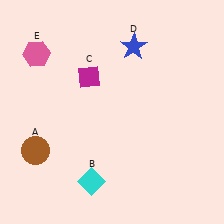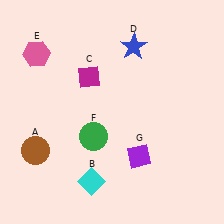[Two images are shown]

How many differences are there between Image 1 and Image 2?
There are 2 differences between the two images.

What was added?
A green circle (F), a purple diamond (G) were added in Image 2.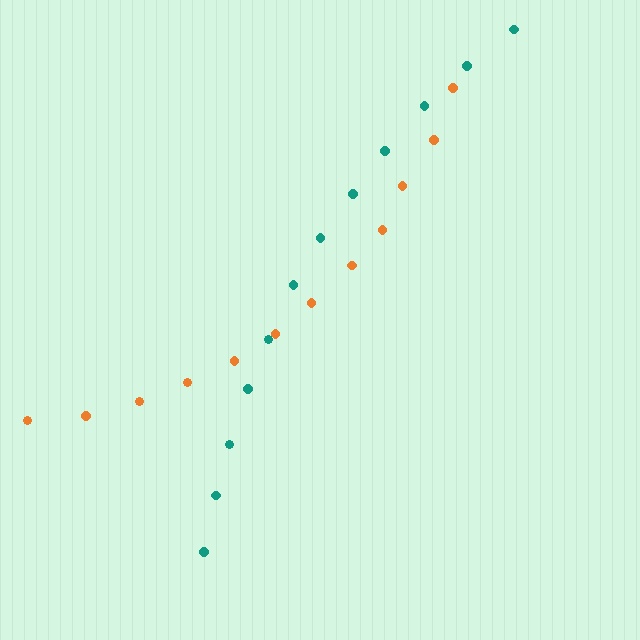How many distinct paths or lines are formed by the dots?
There are 2 distinct paths.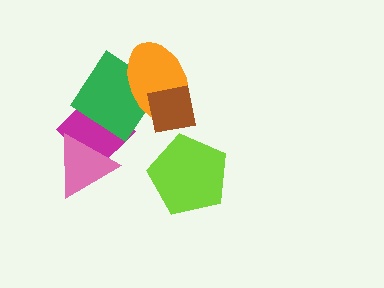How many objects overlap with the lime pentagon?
0 objects overlap with the lime pentagon.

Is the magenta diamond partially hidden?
Yes, it is partially covered by another shape.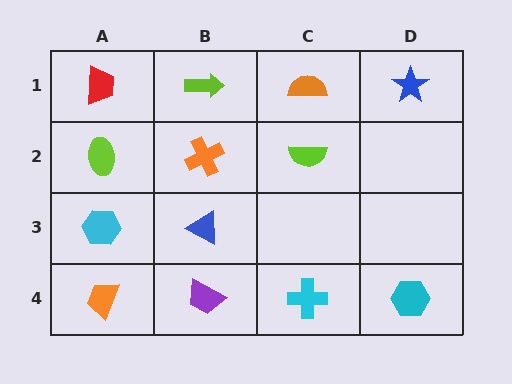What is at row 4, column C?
A cyan cross.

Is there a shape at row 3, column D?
No, that cell is empty.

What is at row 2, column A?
A lime ellipse.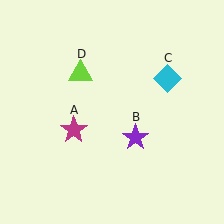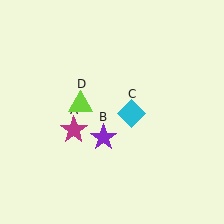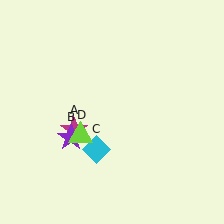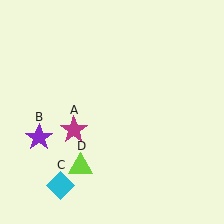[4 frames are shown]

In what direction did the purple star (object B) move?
The purple star (object B) moved left.